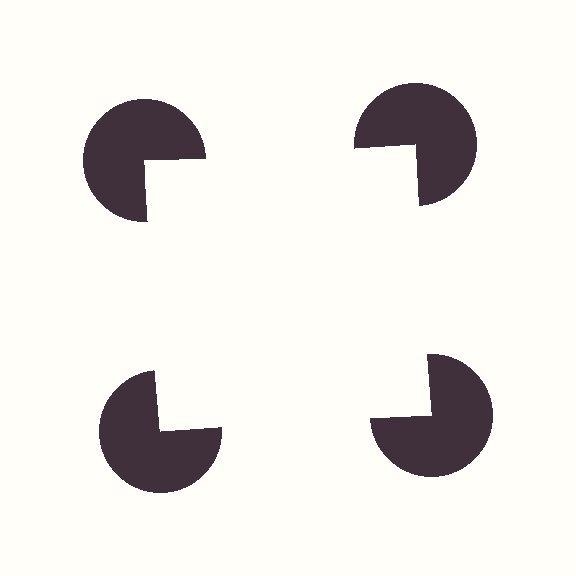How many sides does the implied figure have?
4 sides.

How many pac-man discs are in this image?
There are 4 — one at each vertex of the illusory square.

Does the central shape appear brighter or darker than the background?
It typically appears slightly brighter than the background, even though no actual brightness change is drawn.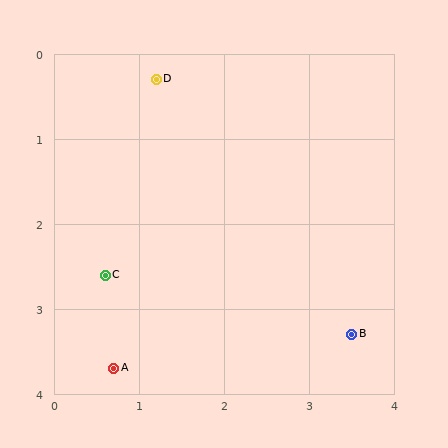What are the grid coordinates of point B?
Point B is at approximately (3.5, 3.3).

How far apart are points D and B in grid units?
Points D and B are about 3.8 grid units apart.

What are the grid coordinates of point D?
Point D is at approximately (1.2, 0.3).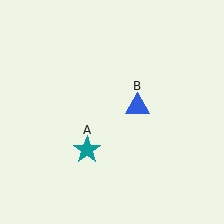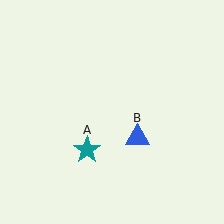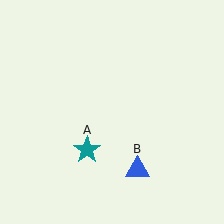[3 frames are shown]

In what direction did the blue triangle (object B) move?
The blue triangle (object B) moved down.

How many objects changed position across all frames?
1 object changed position: blue triangle (object B).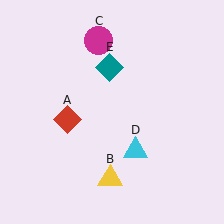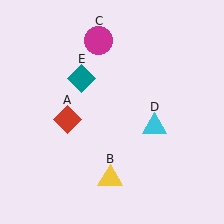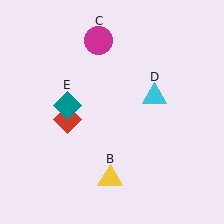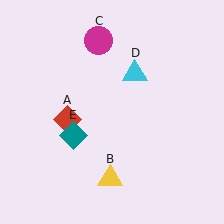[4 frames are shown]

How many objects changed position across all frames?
2 objects changed position: cyan triangle (object D), teal diamond (object E).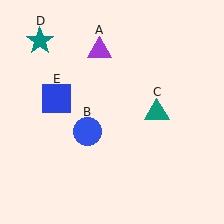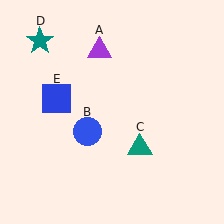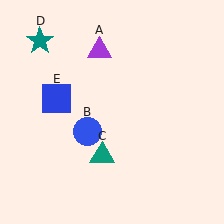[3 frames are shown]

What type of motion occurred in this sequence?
The teal triangle (object C) rotated clockwise around the center of the scene.